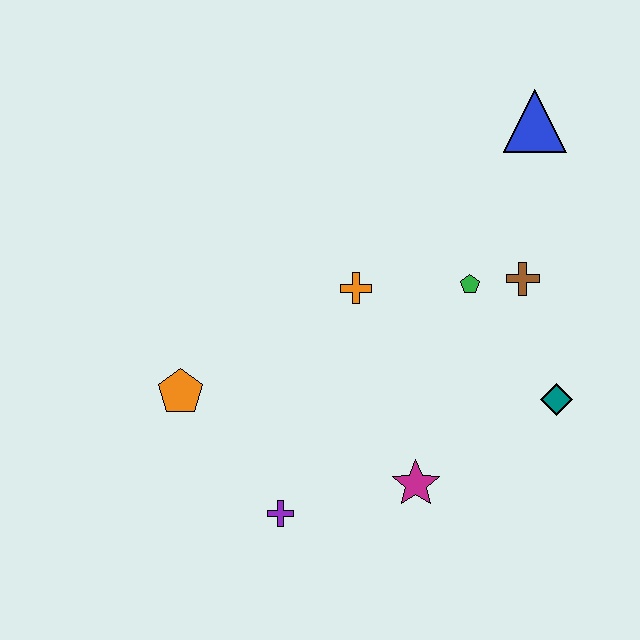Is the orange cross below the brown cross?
Yes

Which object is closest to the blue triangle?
The brown cross is closest to the blue triangle.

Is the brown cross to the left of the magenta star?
No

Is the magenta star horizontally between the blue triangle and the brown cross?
No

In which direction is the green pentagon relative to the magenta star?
The green pentagon is above the magenta star.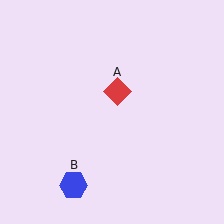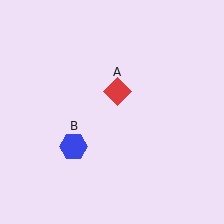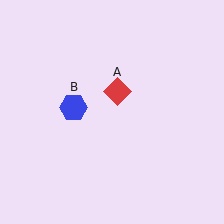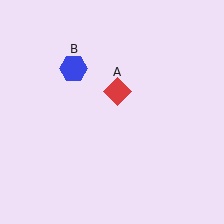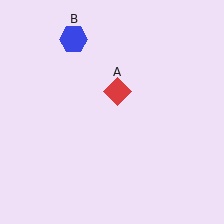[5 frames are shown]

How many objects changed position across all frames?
1 object changed position: blue hexagon (object B).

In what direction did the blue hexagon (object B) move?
The blue hexagon (object B) moved up.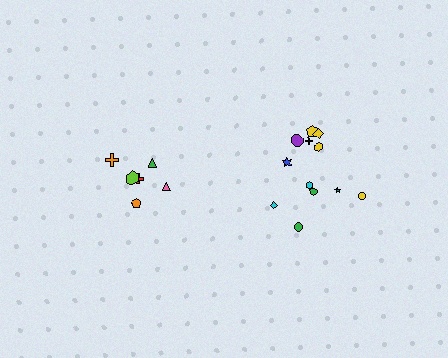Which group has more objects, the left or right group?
The right group.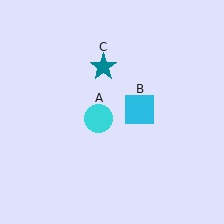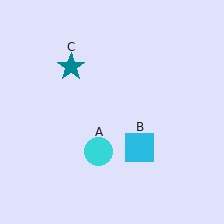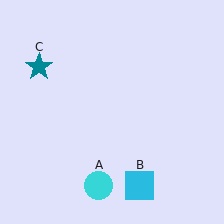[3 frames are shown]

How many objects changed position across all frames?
3 objects changed position: cyan circle (object A), cyan square (object B), teal star (object C).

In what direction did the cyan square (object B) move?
The cyan square (object B) moved down.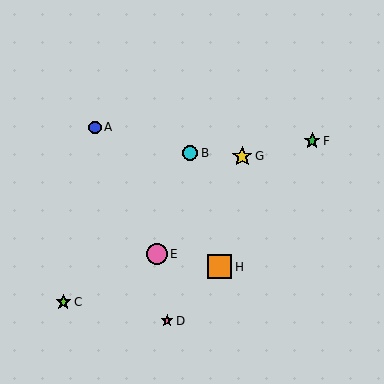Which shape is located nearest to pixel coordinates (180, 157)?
The cyan circle (labeled B) at (190, 153) is nearest to that location.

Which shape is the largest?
The orange square (labeled H) is the largest.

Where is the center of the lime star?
The center of the lime star is at (63, 302).